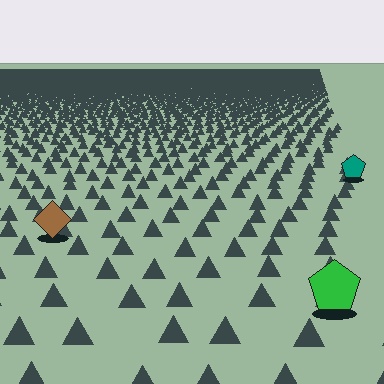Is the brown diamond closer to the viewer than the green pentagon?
No. The green pentagon is closer — you can tell from the texture gradient: the ground texture is coarser near it.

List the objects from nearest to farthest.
From nearest to farthest: the green pentagon, the brown diamond, the teal pentagon.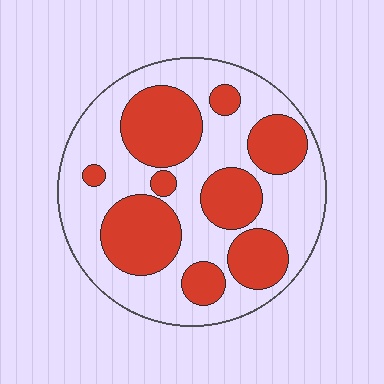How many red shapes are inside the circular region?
9.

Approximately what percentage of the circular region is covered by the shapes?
Approximately 40%.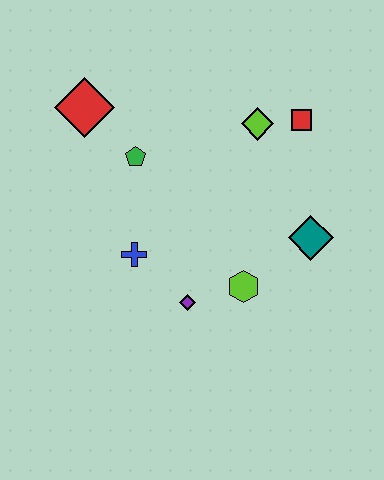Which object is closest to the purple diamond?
The lime hexagon is closest to the purple diamond.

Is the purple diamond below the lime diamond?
Yes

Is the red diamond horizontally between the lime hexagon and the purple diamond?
No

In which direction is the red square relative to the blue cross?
The red square is to the right of the blue cross.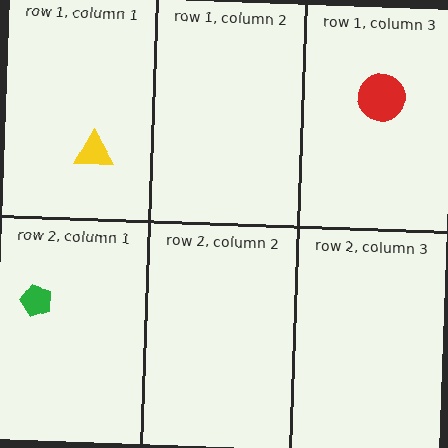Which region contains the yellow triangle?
The row 1, column 1 region.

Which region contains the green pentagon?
The row 2, column 1 region.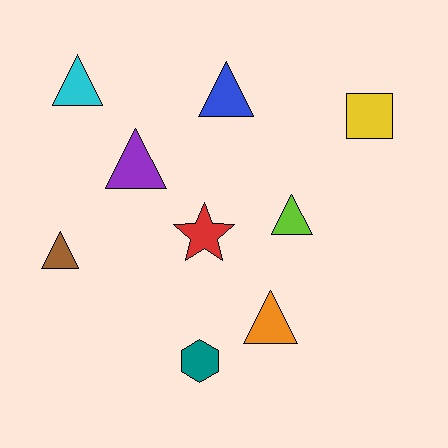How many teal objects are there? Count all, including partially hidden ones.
There is 1 teal object.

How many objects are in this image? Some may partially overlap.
There are 9 objects.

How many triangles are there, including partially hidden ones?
There are 6 triangles.